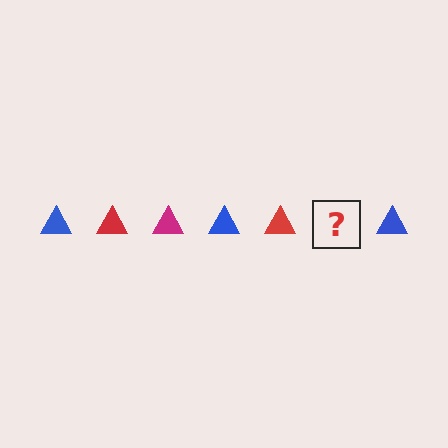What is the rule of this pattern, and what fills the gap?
The rule is that the pattern cycles through blue, red, magenta triangles. The gap should be filled with a magenta triangle.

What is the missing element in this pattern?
The missing element is a magenta triangle.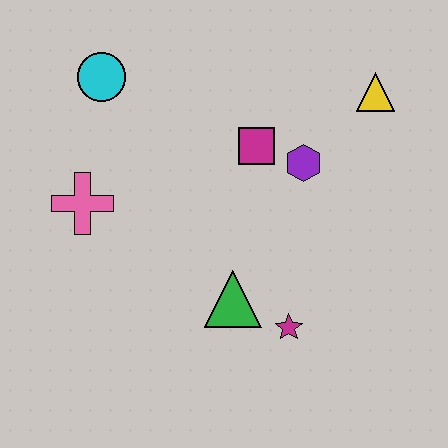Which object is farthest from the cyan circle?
The magenta star is farthest from the cyan circle.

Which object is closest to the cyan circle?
The pink cross is closest to the cyan circle.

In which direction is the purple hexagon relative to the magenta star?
The purple hexagon is above the magenta star.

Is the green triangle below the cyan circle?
Yes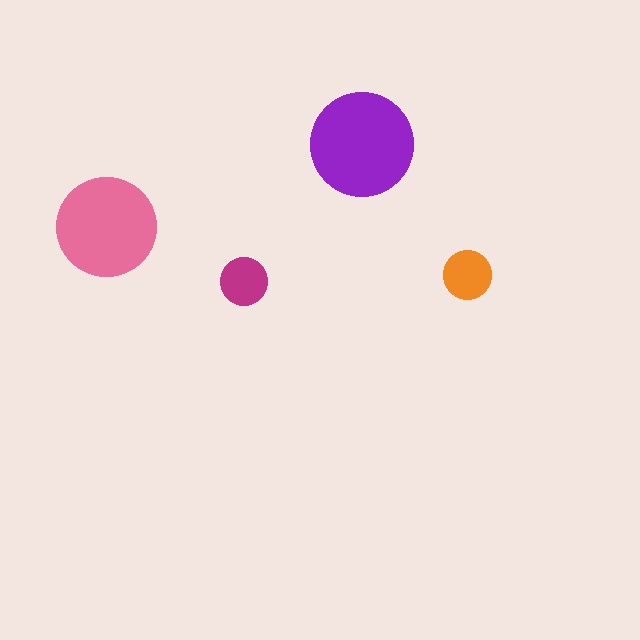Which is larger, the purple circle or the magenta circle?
The purple one.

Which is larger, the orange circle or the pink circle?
The pink one.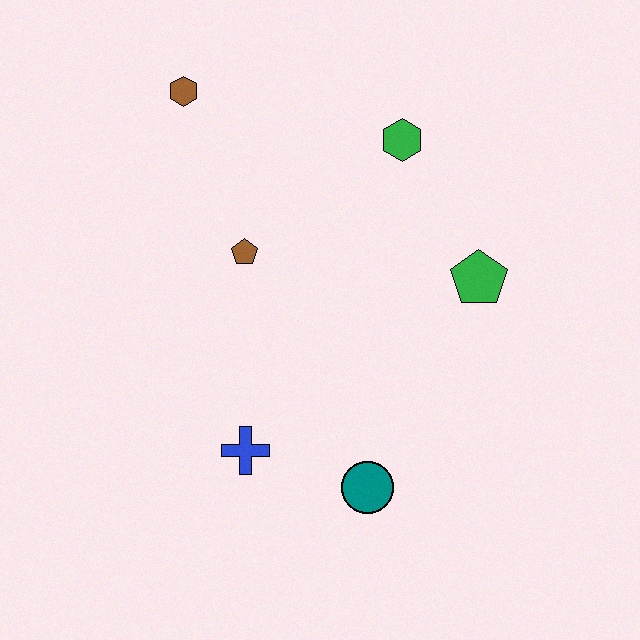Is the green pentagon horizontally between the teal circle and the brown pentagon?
No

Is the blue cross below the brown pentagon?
Yes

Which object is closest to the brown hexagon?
The brown pentagon is closest to the brown hexagon.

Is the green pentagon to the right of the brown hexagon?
Yes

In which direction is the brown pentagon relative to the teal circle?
The brown pentagon is above the teal circle.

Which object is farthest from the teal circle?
The brown hexagon is farthest from the teal circle.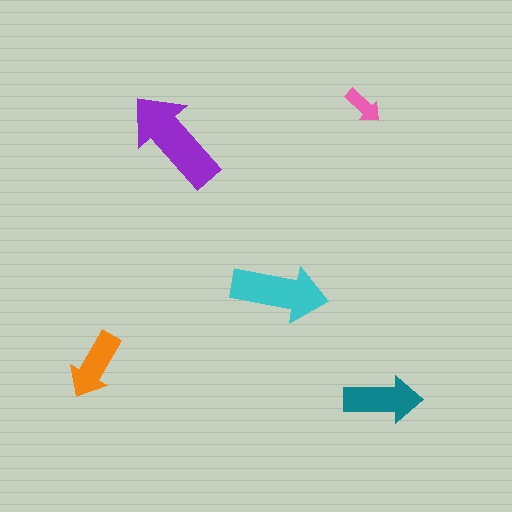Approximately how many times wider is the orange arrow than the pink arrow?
About 1.5 times wider.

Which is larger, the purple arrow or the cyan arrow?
The purple one.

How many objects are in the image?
There are 5 objects in the image.